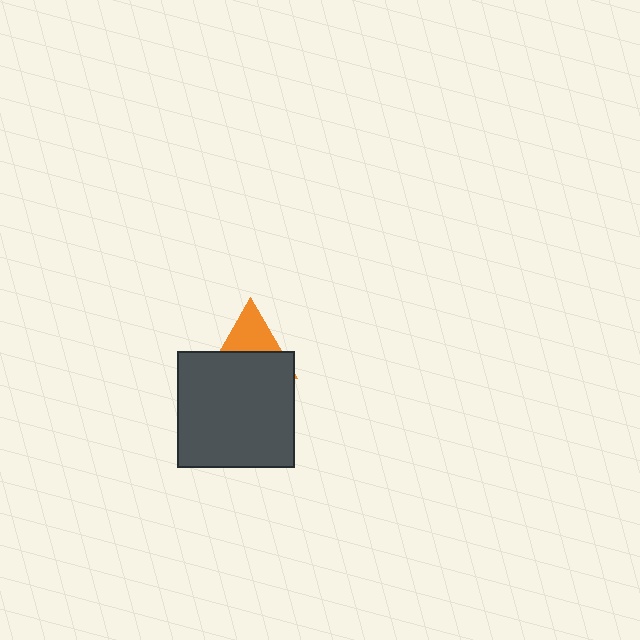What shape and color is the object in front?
The object in front is a dark gray square.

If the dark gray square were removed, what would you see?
You would see the complete orange triangle.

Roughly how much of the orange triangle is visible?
A small part of it is visible (roughly 44%).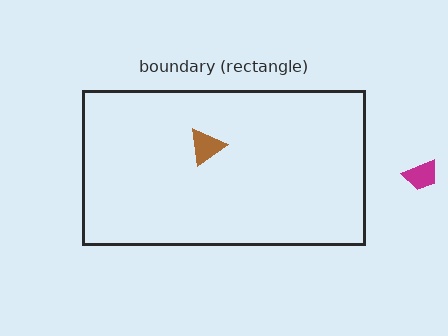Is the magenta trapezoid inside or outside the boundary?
Outside.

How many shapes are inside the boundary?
1 inside, 1 outside.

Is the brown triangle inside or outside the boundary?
Inside.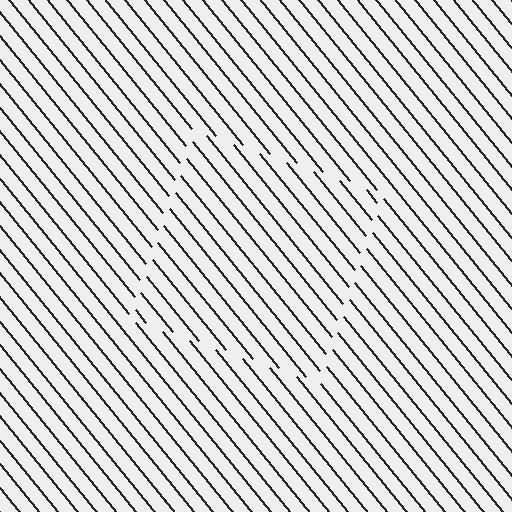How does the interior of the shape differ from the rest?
The interior of the shape contains the same grating, shifted by half a period — the contour is defined by the phase discontinuity where line-ends from the inner and outer gratings abut.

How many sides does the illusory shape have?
4 sides — the line-ends trace a square.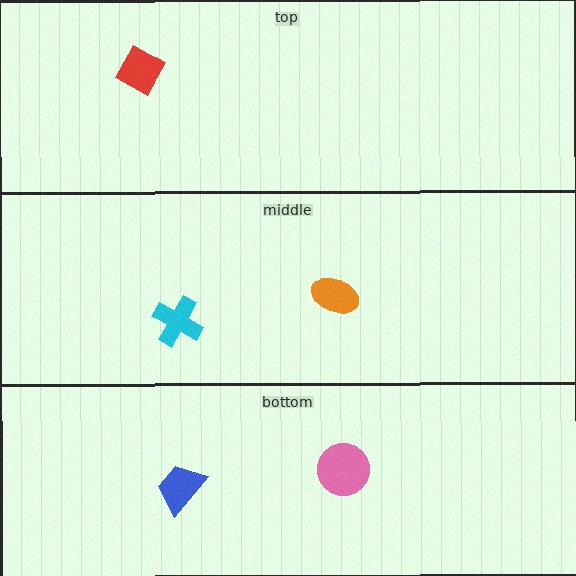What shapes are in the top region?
The red diamond.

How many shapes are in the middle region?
2.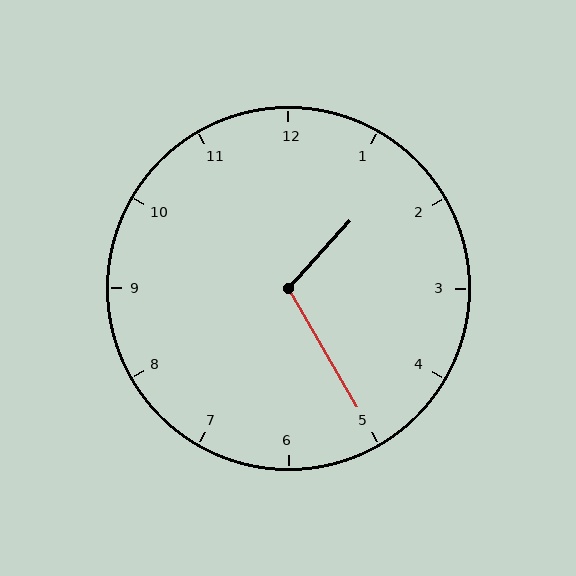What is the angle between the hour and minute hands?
Approximately 108 degrees.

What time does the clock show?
1:25.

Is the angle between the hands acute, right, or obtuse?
It is obtuse.